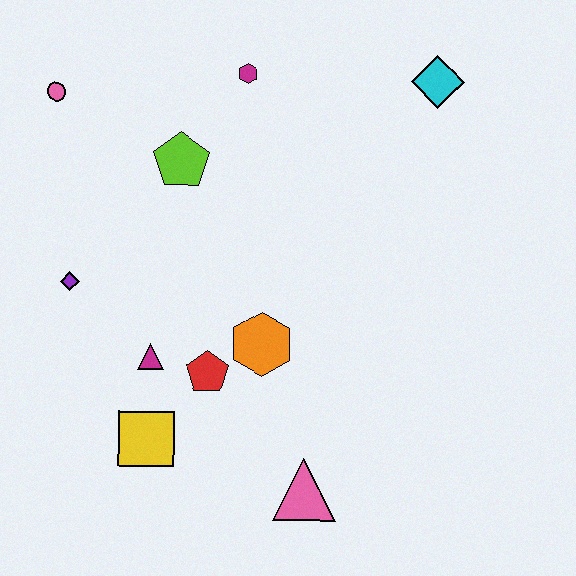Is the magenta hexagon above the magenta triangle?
Yes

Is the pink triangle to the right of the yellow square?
Yes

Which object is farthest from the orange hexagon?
The pink circle is farthest from the orange hexagon.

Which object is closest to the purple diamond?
The magenta triangle is closest to the purple diamond.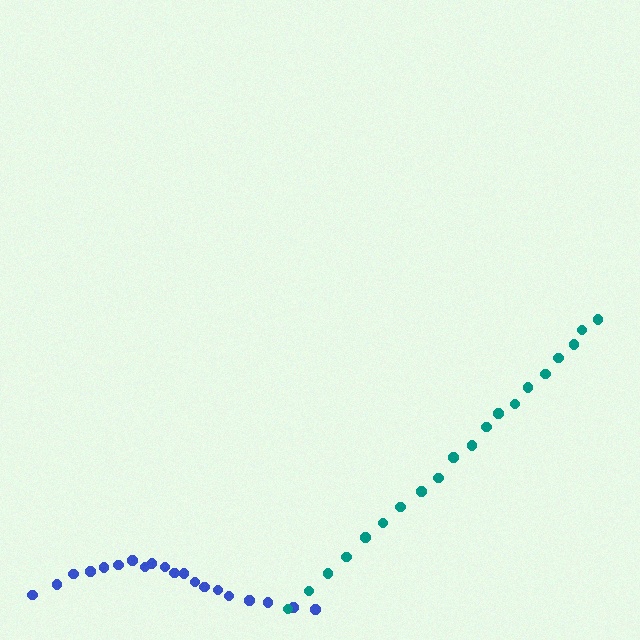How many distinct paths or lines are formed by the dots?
There are 2 distinct paths.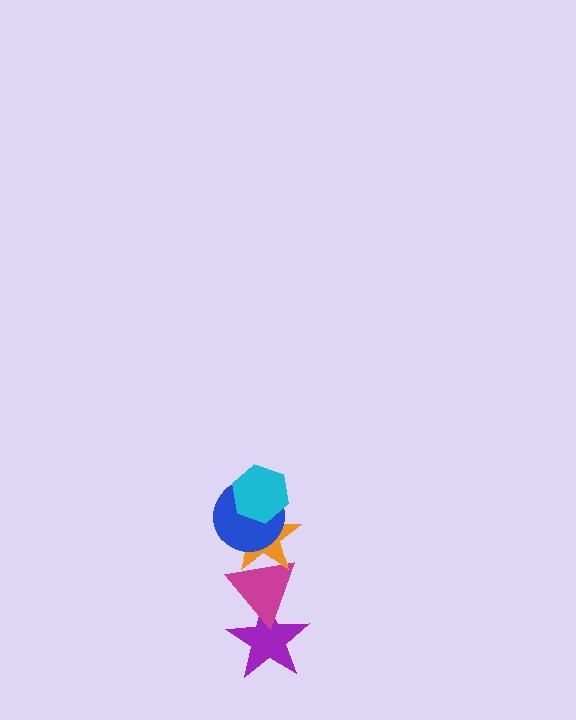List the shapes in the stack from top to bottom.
From top to bottom: the cyan hexagon, the blue circle, the orange star, the magenta triangle, the purple star.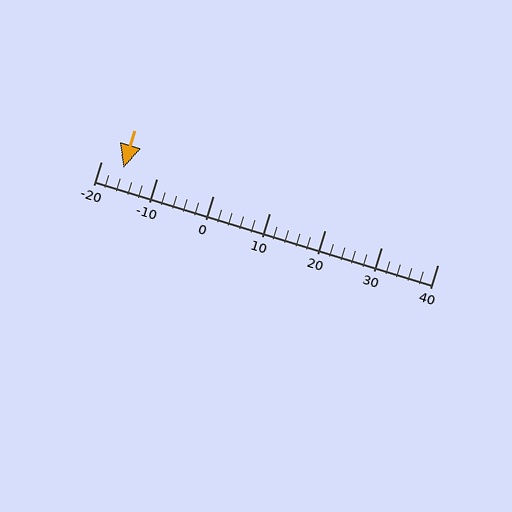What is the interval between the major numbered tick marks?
The major tick marks are spaced 10 units apart.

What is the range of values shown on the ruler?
The ruler shows values from -20 to 40.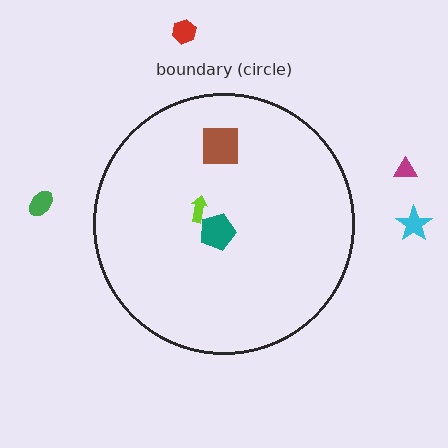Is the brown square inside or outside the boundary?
Inside.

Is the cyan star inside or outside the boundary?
Outside.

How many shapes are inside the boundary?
3 inside, 4 outside.